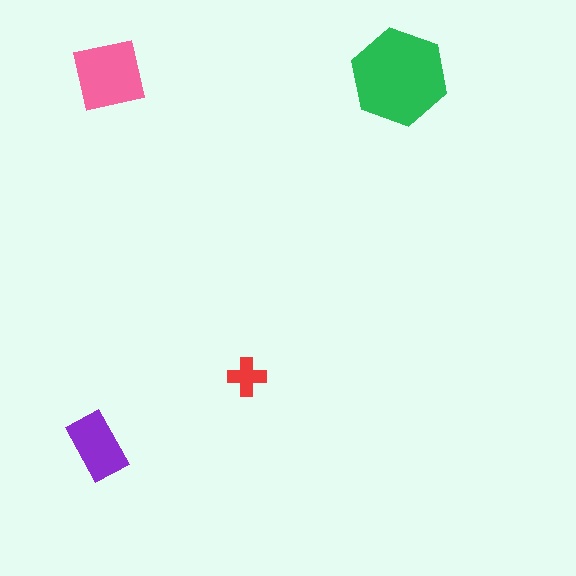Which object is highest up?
The pink square is topmost.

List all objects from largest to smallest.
The green hexagon, the pink square, the purple rectangle, the red cross.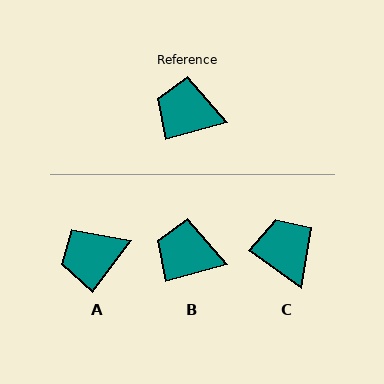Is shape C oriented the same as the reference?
No, it is off by about 51 degrees.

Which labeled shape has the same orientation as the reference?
B.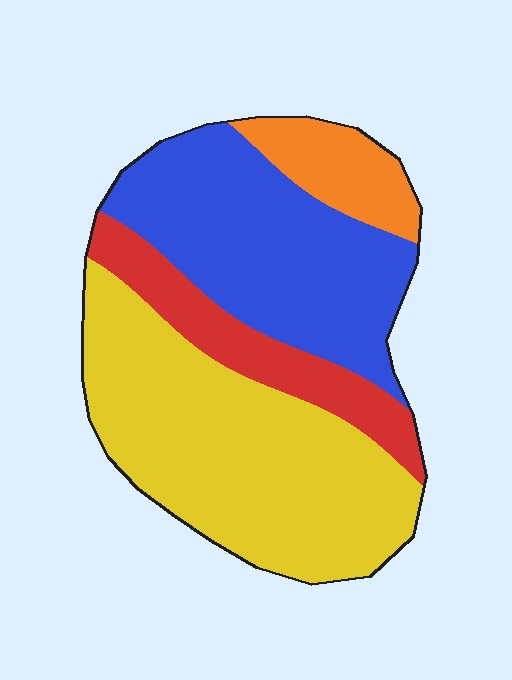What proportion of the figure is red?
Red takes up about one eighth (1/8) of the figure.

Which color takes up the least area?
Orange, at roughly 10%.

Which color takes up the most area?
Yellow, at roughly 45%.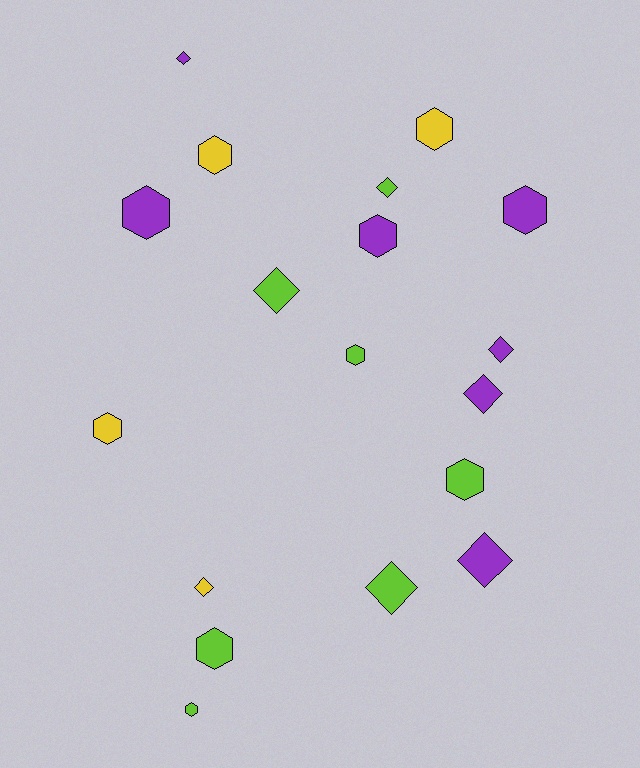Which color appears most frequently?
Lime, with 7 objects.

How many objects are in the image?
There are 18 objects.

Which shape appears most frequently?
Hexagon, with 10 objects.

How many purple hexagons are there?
There are 3 purple hexagons.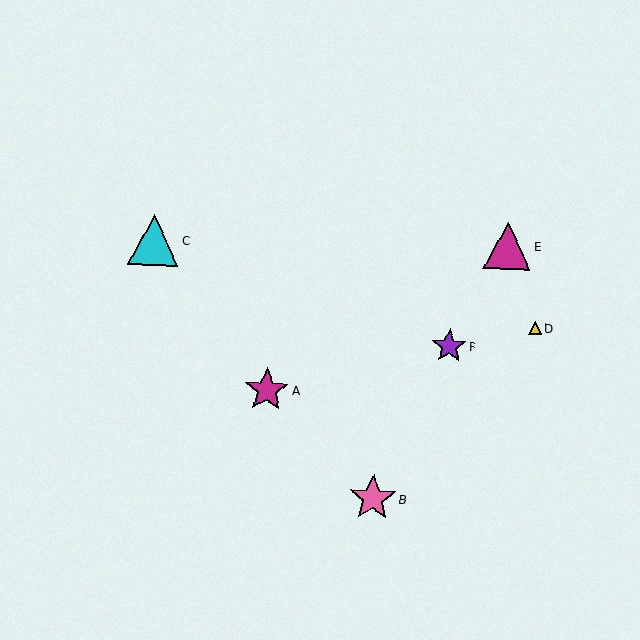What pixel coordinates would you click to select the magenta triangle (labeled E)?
Click at (507, 246) to select the magenta triangle E.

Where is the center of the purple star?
The center of the purple star is at (449, 346).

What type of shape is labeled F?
Shape F is a purple star.